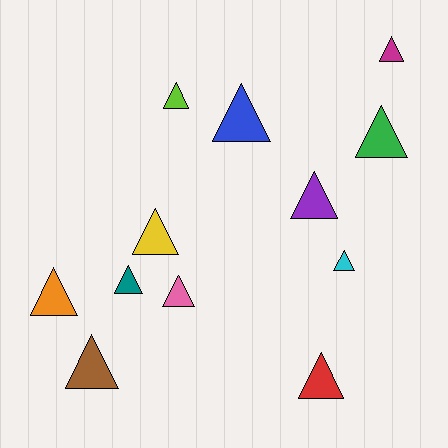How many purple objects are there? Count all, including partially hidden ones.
There is 1 purple object.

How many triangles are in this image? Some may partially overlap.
There are 12 triangles.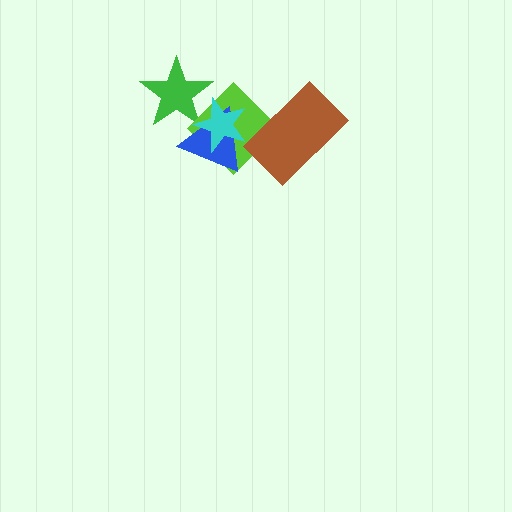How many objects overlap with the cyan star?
3 objects overlap with the cyan star.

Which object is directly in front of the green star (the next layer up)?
The lime diamond is directly in front of the green star.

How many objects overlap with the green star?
3 objects overlap with the green star.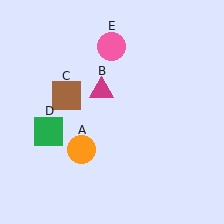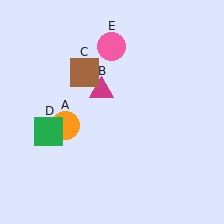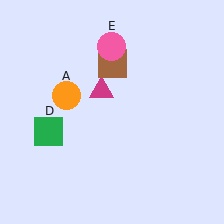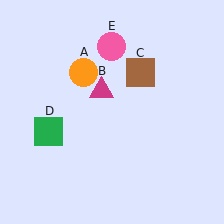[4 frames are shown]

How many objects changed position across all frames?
2 objects changed position: orange circle (object A), brown square (object C).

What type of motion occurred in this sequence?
The orange circle (object A), brown square (object C) rotated clockwise around the center of the scene.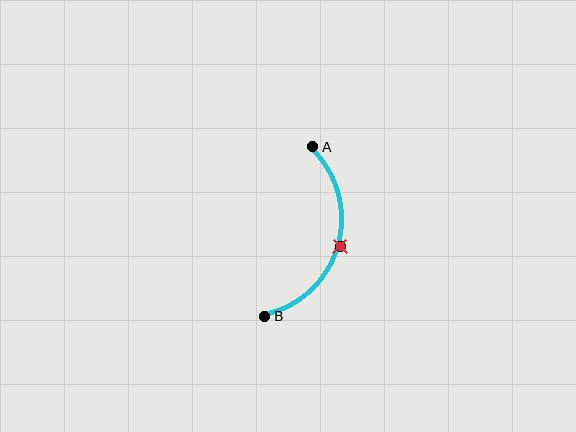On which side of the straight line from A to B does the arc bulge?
The arc bulges to the right of the straight line connecting A and B.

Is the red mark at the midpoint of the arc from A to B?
Yes. The red mark lies on the arc at equal arc-length from both A and B — it is the arc midpoint.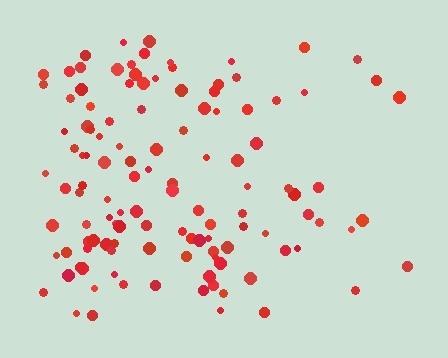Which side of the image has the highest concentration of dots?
The left.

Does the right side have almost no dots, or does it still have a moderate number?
Still a moderate number, just noticeably fewer than the left.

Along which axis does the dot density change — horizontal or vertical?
Horizontal.